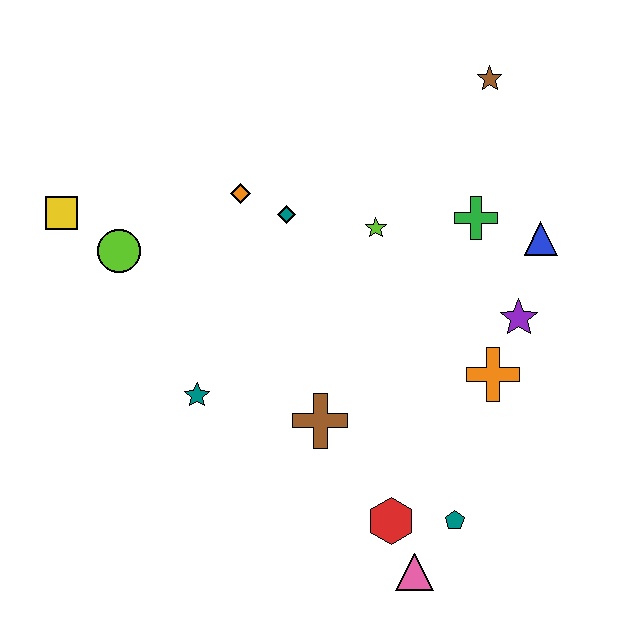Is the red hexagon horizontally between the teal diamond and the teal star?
No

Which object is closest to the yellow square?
The lime circle is closest to the yellow square.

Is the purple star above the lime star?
No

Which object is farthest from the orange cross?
The yellow square is farthest from the orange cross.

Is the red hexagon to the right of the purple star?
No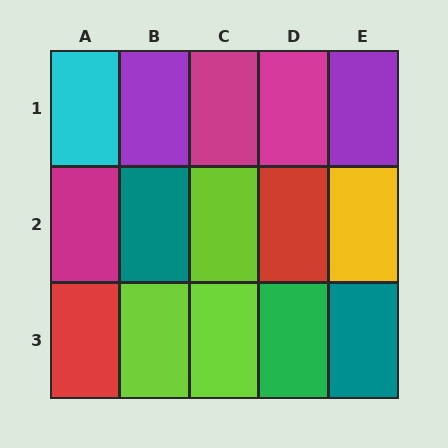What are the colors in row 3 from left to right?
Red, lime, lime, green, teal.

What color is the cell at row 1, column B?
Purple.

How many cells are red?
2 cells are red.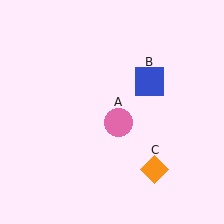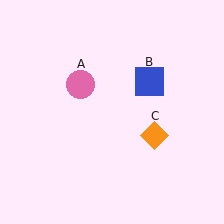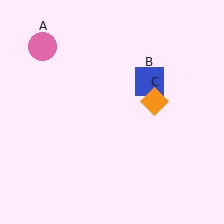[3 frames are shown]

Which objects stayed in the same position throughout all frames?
Blue square (object B) remained stationary.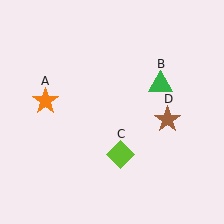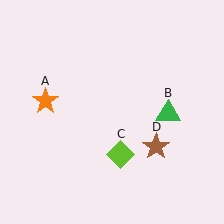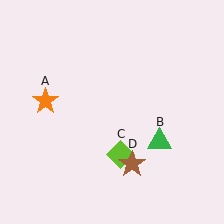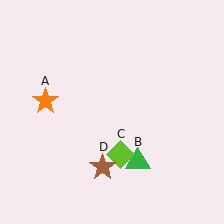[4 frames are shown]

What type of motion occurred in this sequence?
The green triangle (object B), brown star (object D) rotated clockwise around the center of the scene.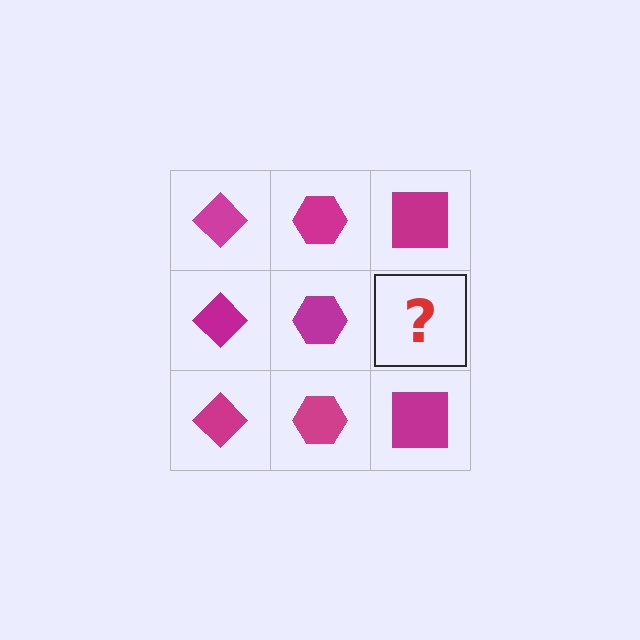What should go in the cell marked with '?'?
The missing cell should contain a magenta square.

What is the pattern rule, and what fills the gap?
The rule is that each column has a consistent shape. The gap should be filled with a magenta square.